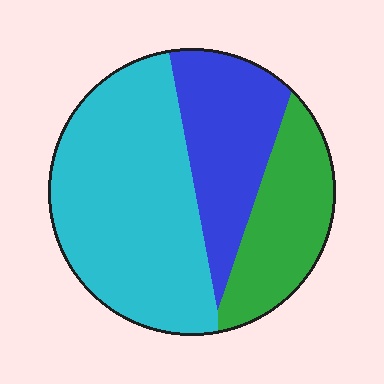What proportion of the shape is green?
Green covers roughly 25% of the shape.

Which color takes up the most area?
Cyan, at roughly 50%.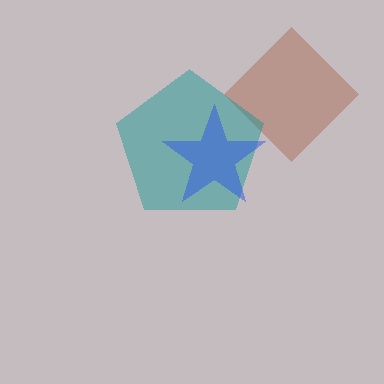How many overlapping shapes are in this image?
There are 3 overlapping shapes in the image.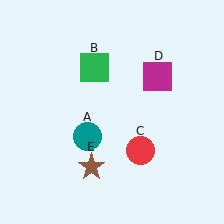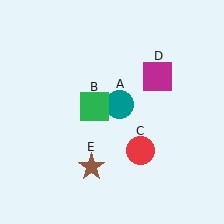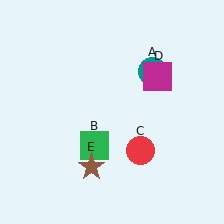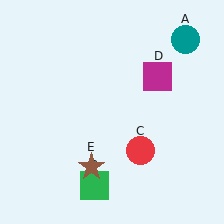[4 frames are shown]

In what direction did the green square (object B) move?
The green square (object B) moved down.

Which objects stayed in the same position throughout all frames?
Red circle (object C) and magenta square (object D) and brown star (object E) remained stationary.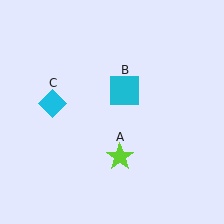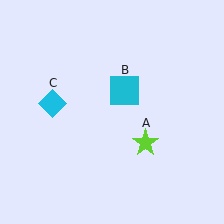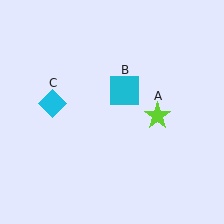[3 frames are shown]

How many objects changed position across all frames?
1 object changed position: lime star (object A).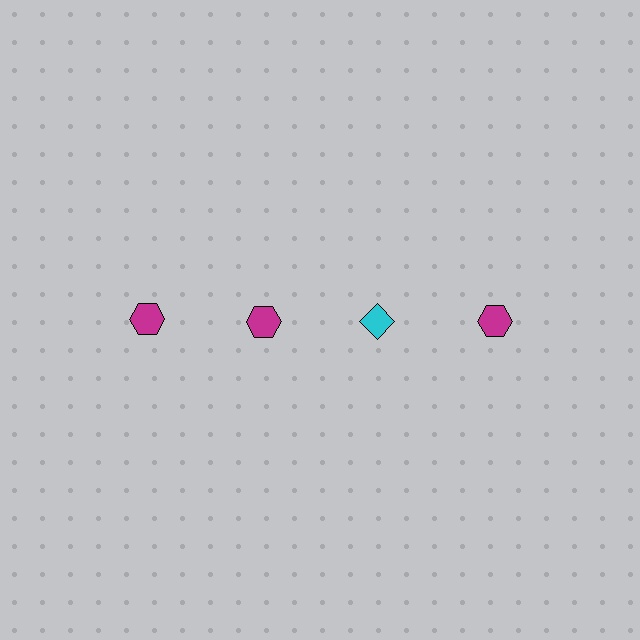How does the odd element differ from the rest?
It differs in both color (cyan instead of magenta) and shape (diamond instead of hexagon).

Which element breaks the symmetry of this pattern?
The cyan diamond in the top row, center column breaks the symmetry. All other shapes are magenta hexagons.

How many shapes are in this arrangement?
There are 4 shapes arranged in a grid pattern.